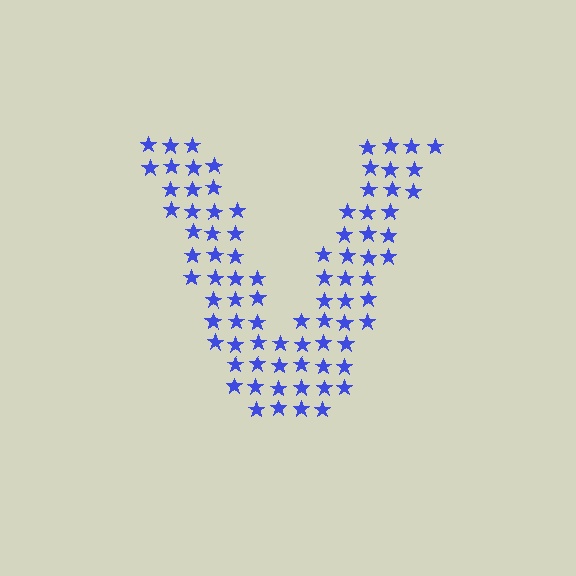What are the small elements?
The small elements are stars.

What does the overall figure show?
The overall figure shows the letter V.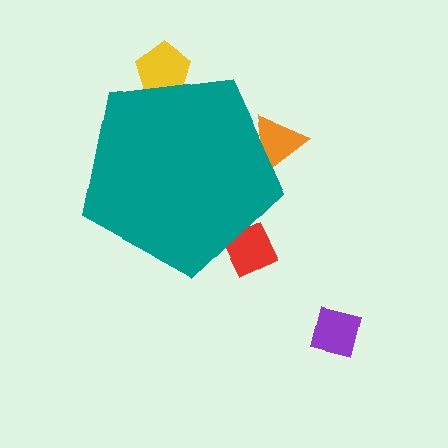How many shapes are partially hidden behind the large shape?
3 shapes are partially hidden.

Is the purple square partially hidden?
No, the purple square is fully visible.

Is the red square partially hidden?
Yes, the red square is partially hidden behind the teal pentagon.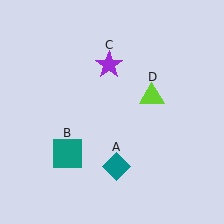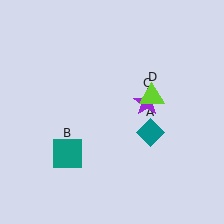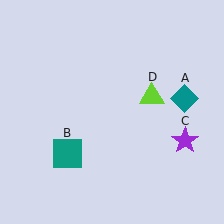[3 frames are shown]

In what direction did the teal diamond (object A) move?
The teal diamond (object A) moved up and to the right.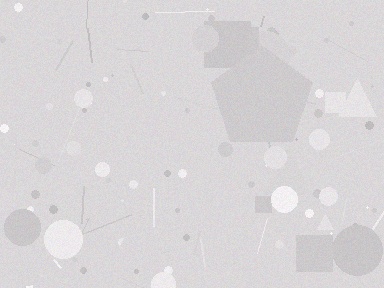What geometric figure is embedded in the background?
A pentagon is embedded in the background.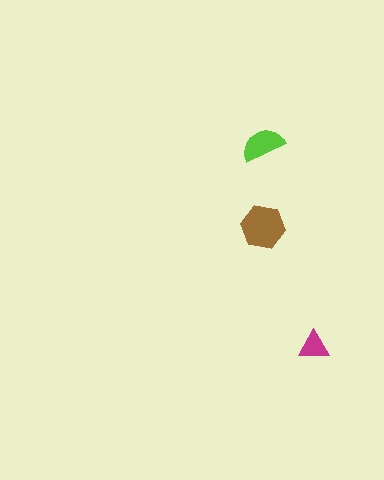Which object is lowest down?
The magenta triangle is bottommost.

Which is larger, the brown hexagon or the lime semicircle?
The brown hexagon.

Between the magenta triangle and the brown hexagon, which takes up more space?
The brown hexagon.